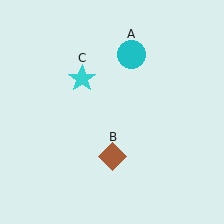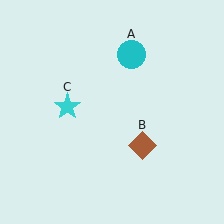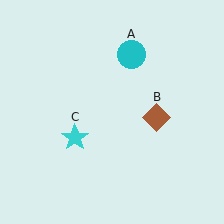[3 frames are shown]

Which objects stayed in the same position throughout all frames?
Cyan circle (object A) remained stationary.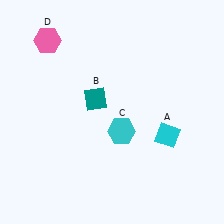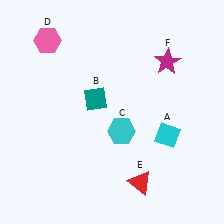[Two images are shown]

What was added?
A red triangle (E), a magenta star (F) were added in Image 2.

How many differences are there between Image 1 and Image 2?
There are 2 differences between the two images.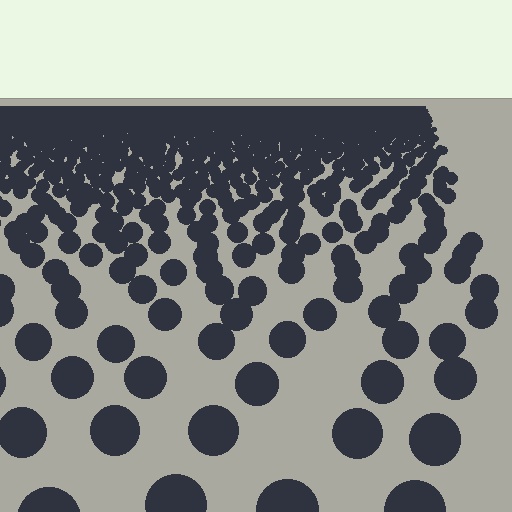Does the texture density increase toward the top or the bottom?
Density increases toward the top.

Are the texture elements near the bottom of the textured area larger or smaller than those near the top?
Larger. Near the bottom, elements are closer to the viewer and appear at a bigger on-screen size.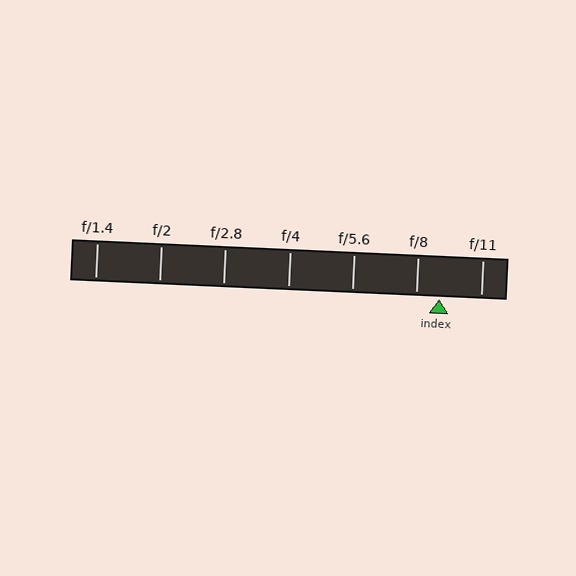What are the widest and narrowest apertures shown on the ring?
The widest aperture shown is f/1.4 and the narrowest is f/11.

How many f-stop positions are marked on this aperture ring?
There are 7 f-stop positions marked.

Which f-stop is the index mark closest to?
The index mark is closest to f/8.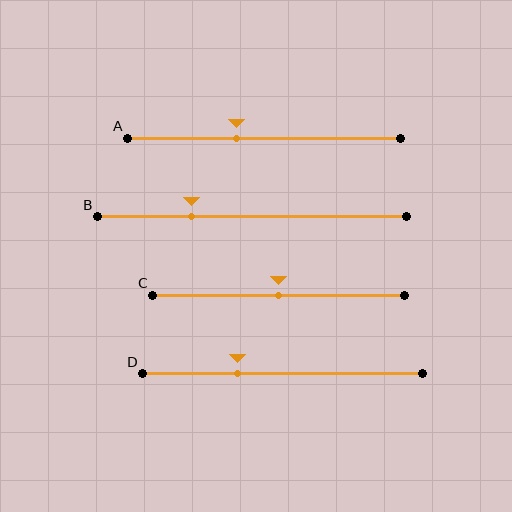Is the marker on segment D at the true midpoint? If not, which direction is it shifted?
No, the marker on segment D is shifted to the left by about 16% of the segment length.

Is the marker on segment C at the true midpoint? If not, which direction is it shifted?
Yes, the marker on segment C is at the true midpoint.